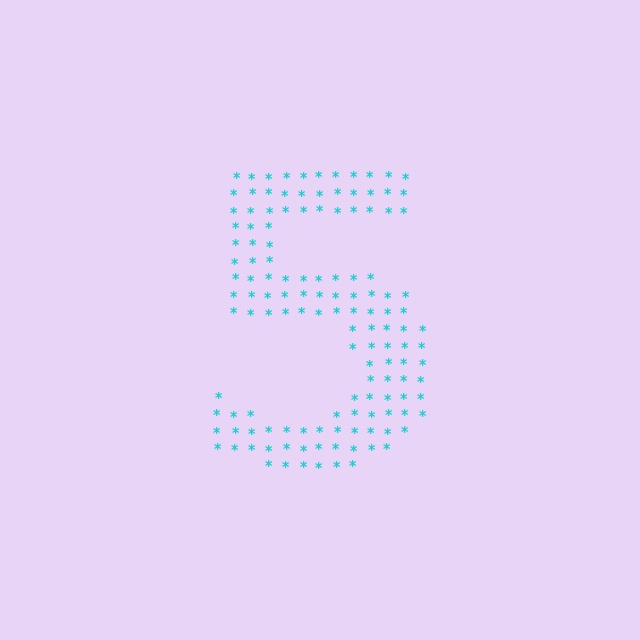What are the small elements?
The small elements are asterisks.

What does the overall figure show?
The overall figure shows the digit 5.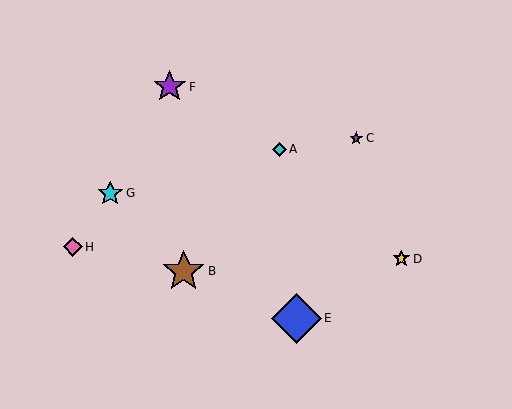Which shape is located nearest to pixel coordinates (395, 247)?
The yellow star (labeled D) at (401, 259) is nearest to that location.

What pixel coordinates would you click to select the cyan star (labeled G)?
Click at (110, 193) to select the cyan star G.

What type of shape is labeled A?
Shape A is a cyan diamond.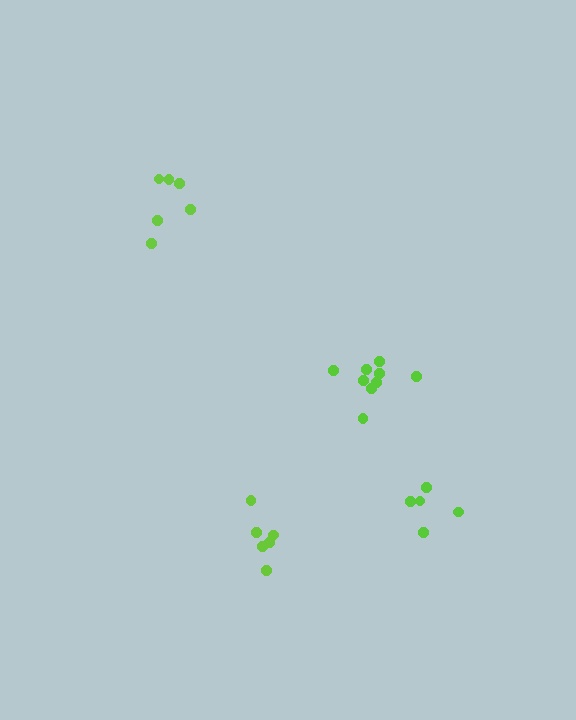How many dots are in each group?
Group 1: 6 dots, Group 2: 9 dots, Group 3: 6 dots, Group 4: 5 dots (26 total).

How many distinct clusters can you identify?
There are 4 distinct clusters.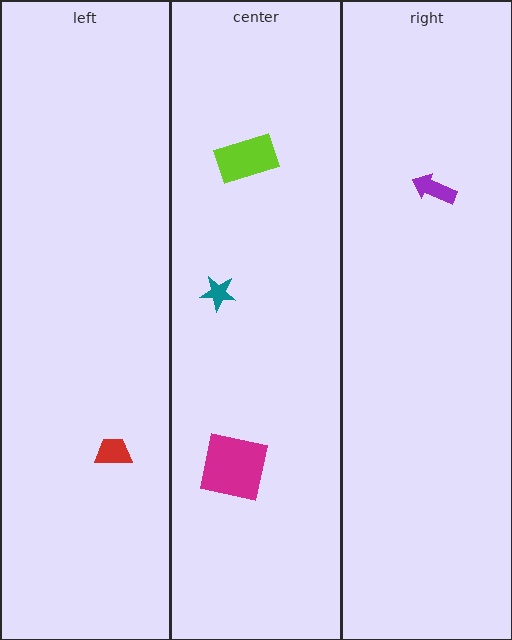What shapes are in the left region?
The red trapezoid.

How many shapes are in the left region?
1.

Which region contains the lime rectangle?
The center region.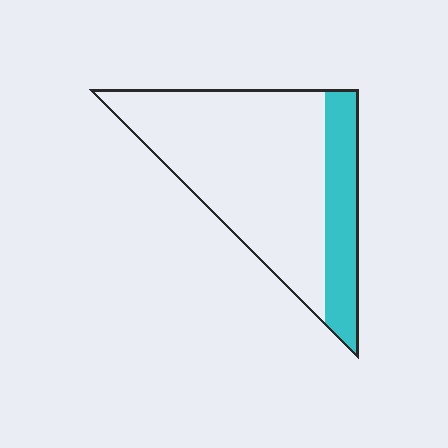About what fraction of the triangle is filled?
About one quarter (1/4).